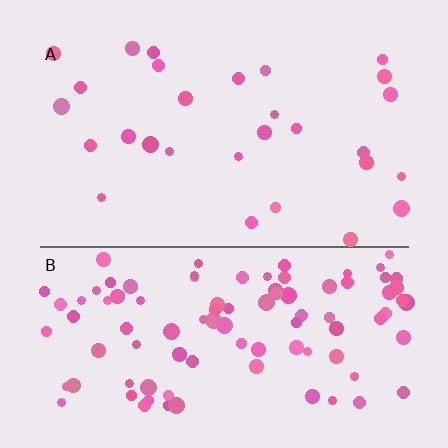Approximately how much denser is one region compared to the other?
Approximately 3.5× — region B over region A.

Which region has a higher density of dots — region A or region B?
B (the bottom).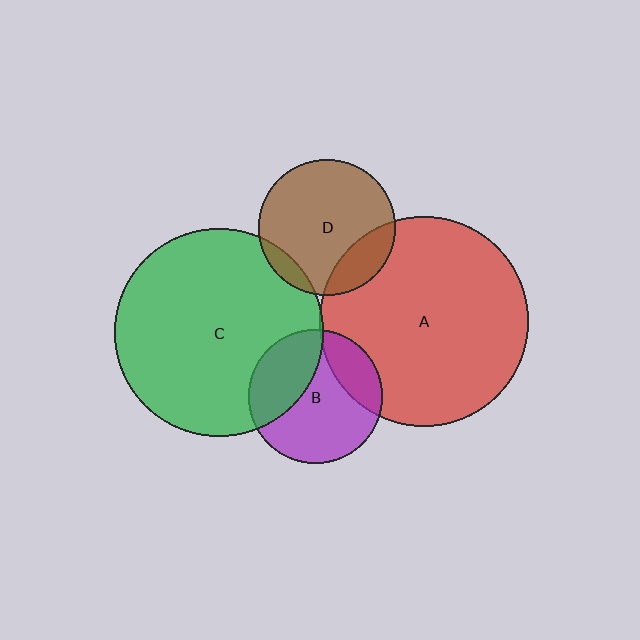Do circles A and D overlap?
Yes.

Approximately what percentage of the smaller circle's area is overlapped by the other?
Approximately 20%.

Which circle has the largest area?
Circle A (red).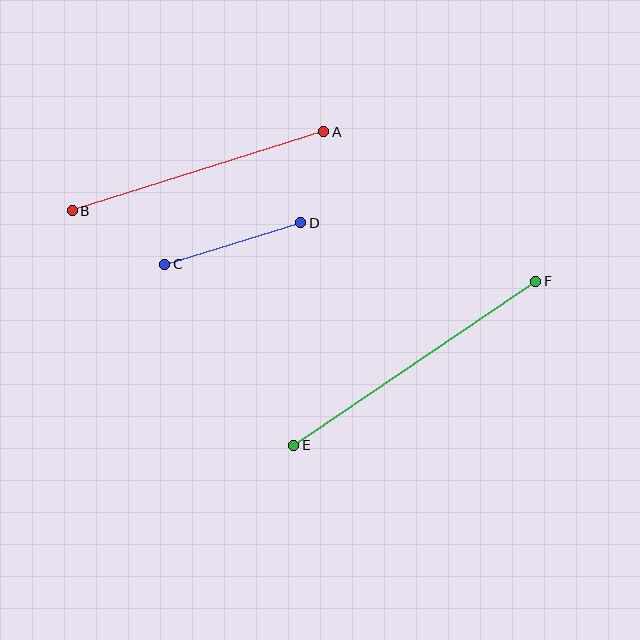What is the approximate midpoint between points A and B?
The midpoint is at approximately (198, 171) pixels.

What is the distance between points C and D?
The distance is approximately 142 pixels.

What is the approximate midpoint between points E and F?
The midpoint is at approximately (415, 363) pixels.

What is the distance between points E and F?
The distance is approximately 292 pixels.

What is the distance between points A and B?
The distance is approximately 264 pixels.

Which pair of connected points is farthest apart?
Points E and F are farthest apart.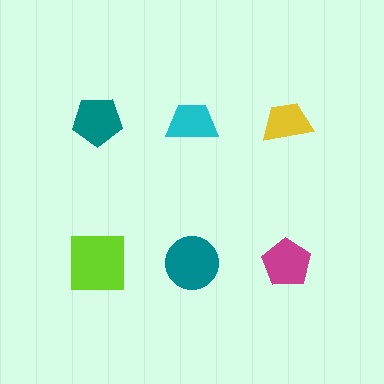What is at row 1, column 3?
A yellow trapezoid.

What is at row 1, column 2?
A cyan trapezoid.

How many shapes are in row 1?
3 shapes.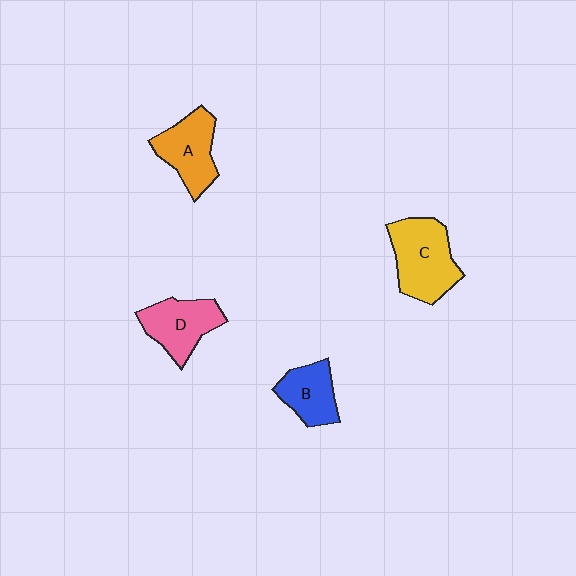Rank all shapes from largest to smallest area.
From largest to smallest: C (yellow), A (orange), D (pink), B (blue).